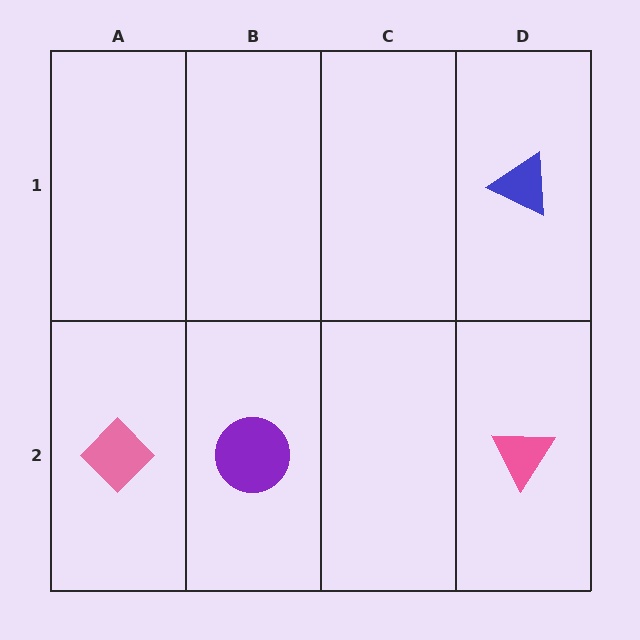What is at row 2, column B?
A purple circle.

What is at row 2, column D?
A pink triangle.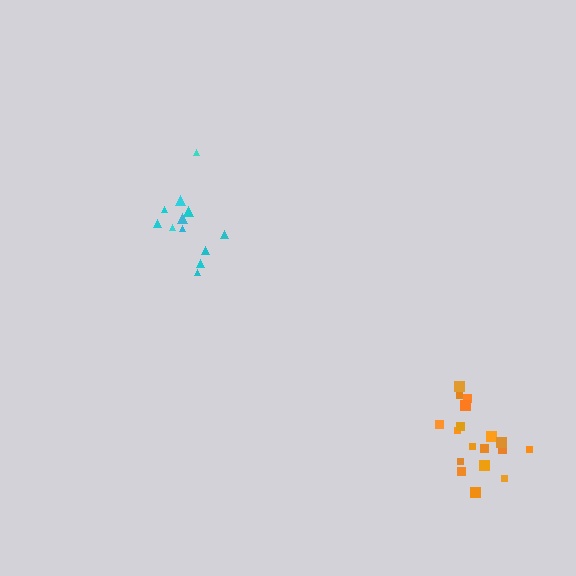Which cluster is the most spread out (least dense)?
Cyan.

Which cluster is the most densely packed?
Orange.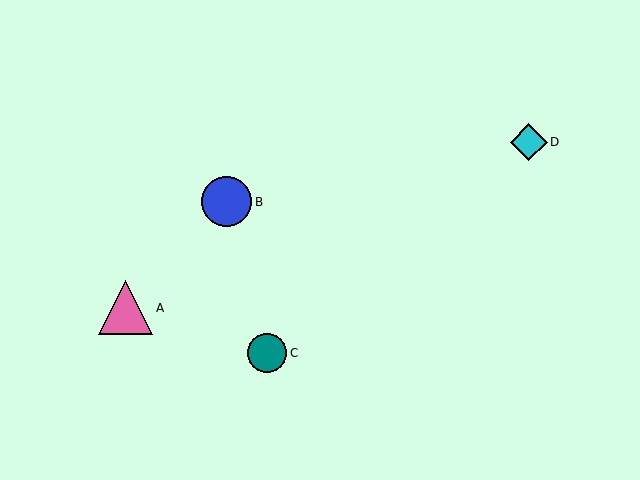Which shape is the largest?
The pink triangle (labeled A) is the largest.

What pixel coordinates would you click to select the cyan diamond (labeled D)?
Click at (529, 142) to select the cyan diamond D.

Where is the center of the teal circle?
The center of the teal circle is at (267, 353).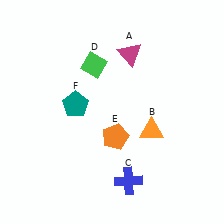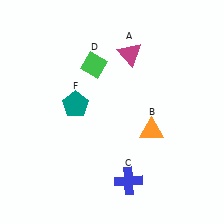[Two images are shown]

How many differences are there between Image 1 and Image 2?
There is 1 difference between the two images.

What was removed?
The orange pentagon (E) was removed in Image 2.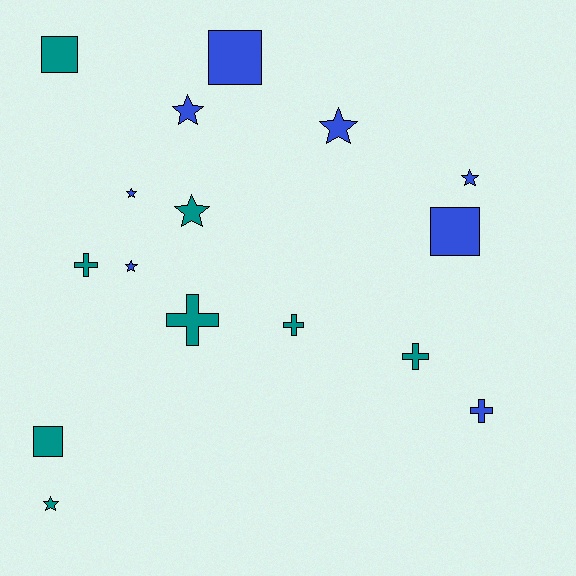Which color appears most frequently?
Blue, with 8 objects.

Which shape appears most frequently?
Star, with 7 objects.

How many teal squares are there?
There are 2 teal squares.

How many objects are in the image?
There are 16 objects.